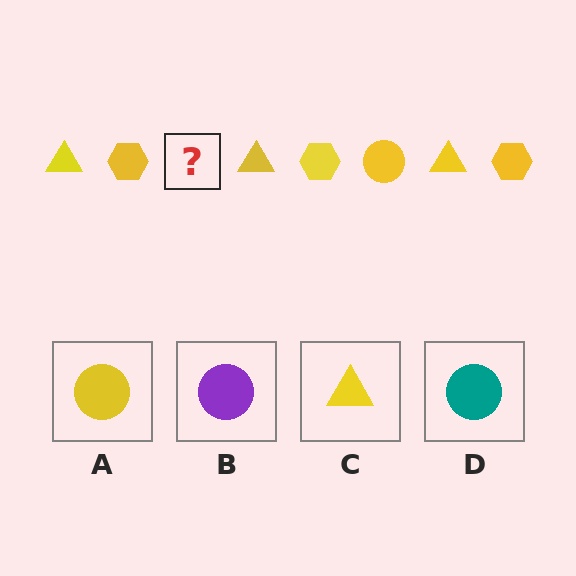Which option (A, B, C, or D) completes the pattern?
A.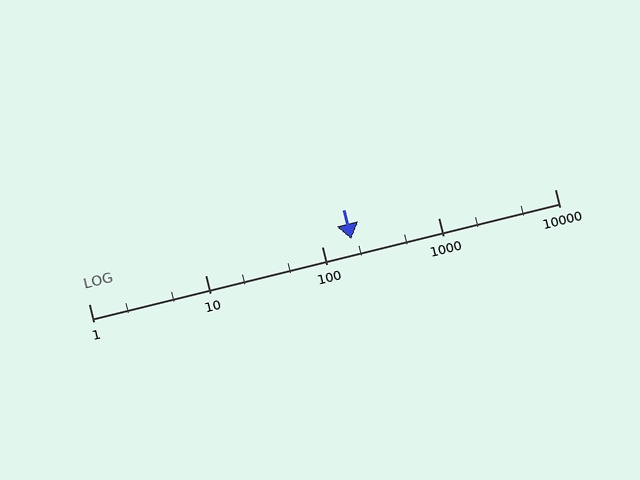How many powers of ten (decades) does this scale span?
The scale spans 4 decades, from 1 to 10000.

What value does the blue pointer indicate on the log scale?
The pointer indicates approximately 180.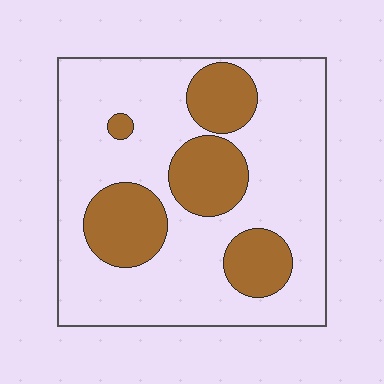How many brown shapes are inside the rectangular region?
5.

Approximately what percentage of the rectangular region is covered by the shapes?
Approximately 25%.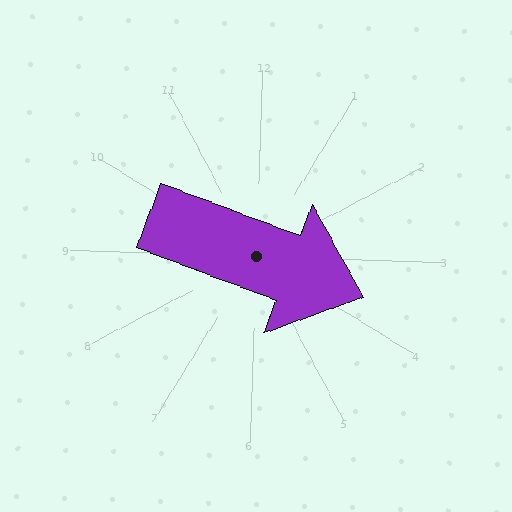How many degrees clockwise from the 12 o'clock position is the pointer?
Approximately 109 degrees.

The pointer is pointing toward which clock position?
Roughly 4 o'clock.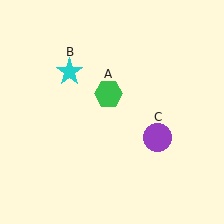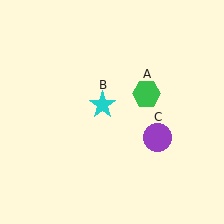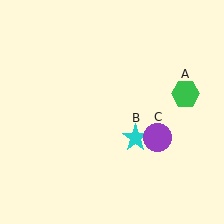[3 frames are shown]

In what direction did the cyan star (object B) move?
The cyan star (object B) moved down and to the right.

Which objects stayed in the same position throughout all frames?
Purple circle (object C) remained stationary.